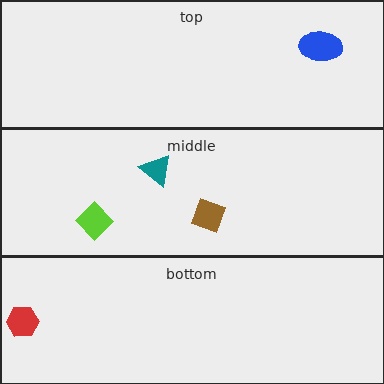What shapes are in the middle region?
The lime diamond, the teal triangle, the brown diamond.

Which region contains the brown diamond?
The middle region.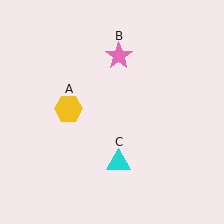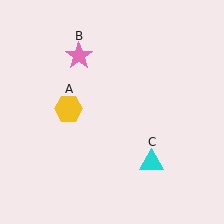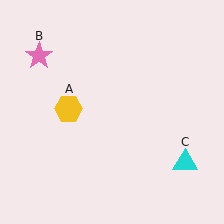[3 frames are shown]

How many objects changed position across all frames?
2 objects changed position: pink star (object B), cyan triangle (object C).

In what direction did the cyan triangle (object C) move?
The cyan triangle (object C) moved right.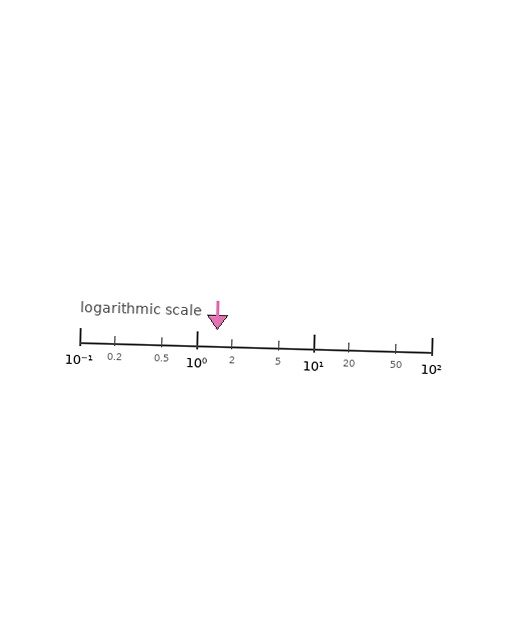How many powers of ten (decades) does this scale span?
The scale spans 3 decades, from 0.1 to 100.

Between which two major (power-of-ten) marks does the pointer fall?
The pointer is between 1 and 10.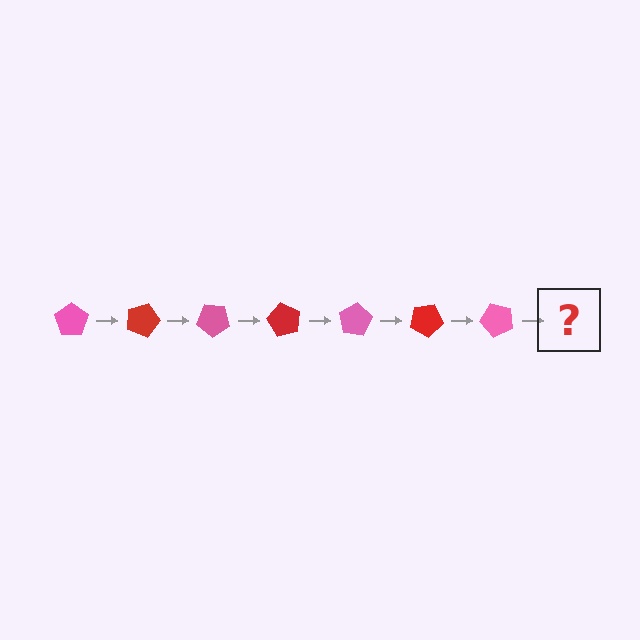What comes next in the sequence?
The next element should be a red pentagon, rotated 140 degrees from the start.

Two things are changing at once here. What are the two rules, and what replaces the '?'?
The two rules are that it rotates 20 degrees each step and the color cycles through pink and red. The '?' should be a red pentagon, rotated 140 degrees from the start.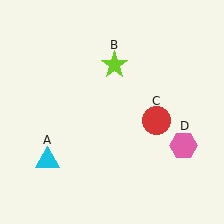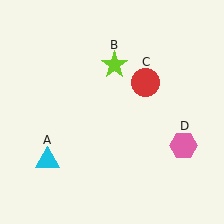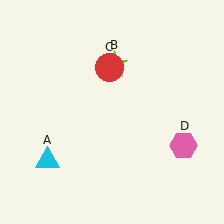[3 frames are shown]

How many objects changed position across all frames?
1 object changed position: red circle (object C).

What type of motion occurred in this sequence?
The red circle (object C) rotated counterclockwise around the center of the scene.